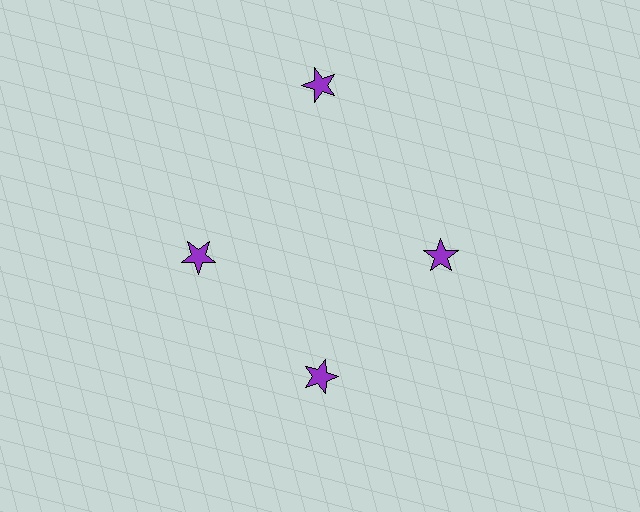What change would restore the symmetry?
The symmetry would be restored by moving it inward, back onto the ring so that all 4 stars sit at equal angles and equal distance from the center.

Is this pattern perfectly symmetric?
No. The 4 purple stars are arranged in a ring, but one element near the 12 o'clock position is pushed outward from the center, breaking the 4-fold rotational symmetry.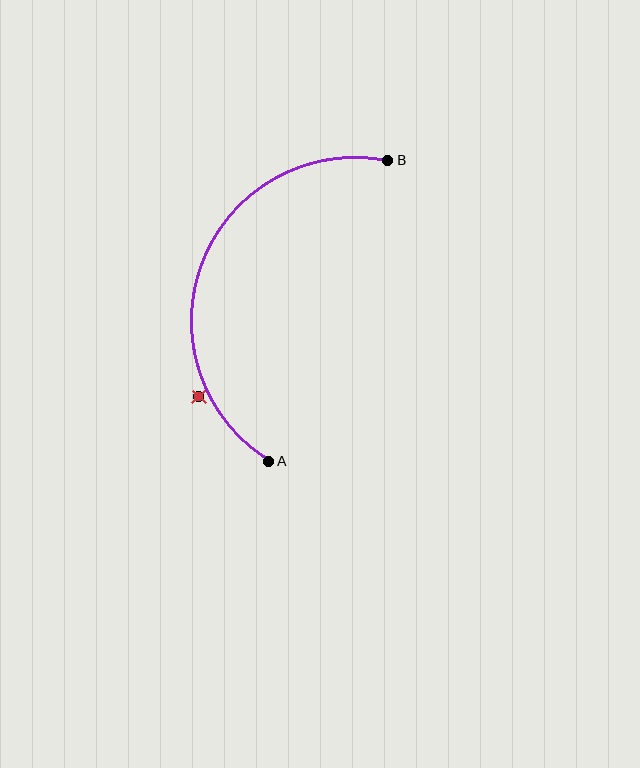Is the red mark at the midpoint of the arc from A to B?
No — the red mark does not lie on the arc at all. It sits slightly outside the curve.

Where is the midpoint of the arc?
The arc midpoint is the point on the curve farthest from the straight line joining A and B. It sits to the left of that line.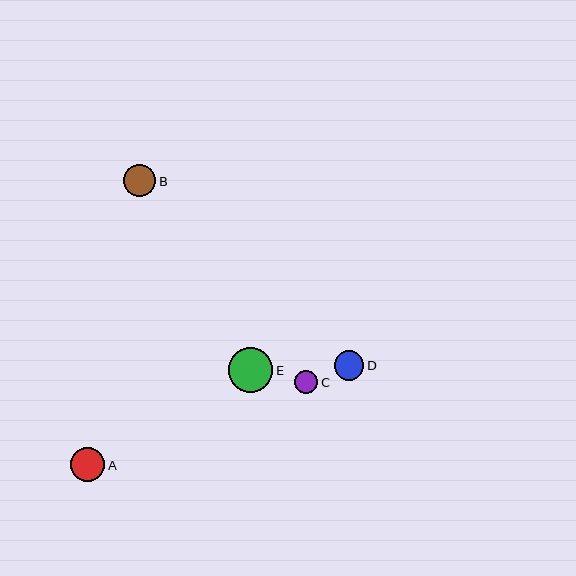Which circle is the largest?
Circle E is the largest with a size of approximately 44 pixels.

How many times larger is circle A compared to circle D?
Circle A is approximately 1.1 times the size of circle D.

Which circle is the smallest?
Circle C is the smallest with a size of approximately 23 pixels.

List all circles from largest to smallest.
From largest to smallest: E, A, B, D, C.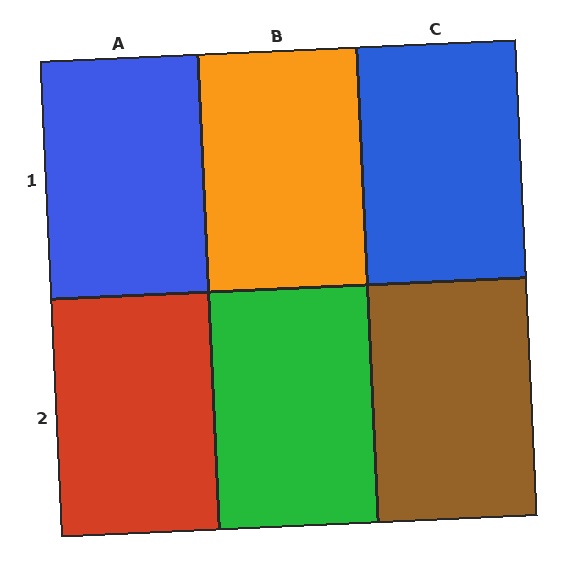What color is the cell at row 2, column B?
Green.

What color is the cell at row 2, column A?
Red.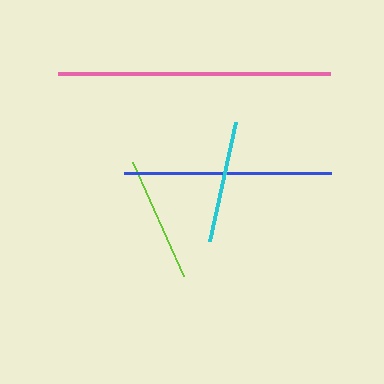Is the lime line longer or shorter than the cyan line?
The lime line is longer than the cyan line.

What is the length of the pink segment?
The pink segment is approximately 272 pixels long.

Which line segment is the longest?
The pink line is the longest at approximately 272 pixels.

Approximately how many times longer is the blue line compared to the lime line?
The blue line is approximately 1.7 times the length of the lime line.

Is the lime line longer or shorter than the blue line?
The blue line is longer than the lime line.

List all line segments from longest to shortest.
From longest to shortest: pink, blue, lime, cyan.